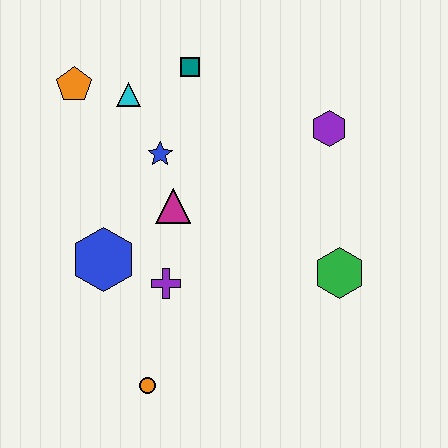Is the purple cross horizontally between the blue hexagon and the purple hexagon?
Yes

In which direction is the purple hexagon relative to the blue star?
The purple hexagon is to the right of the blue star.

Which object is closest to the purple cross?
The blue hexagon is closest to the purple cross.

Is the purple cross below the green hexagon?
Yes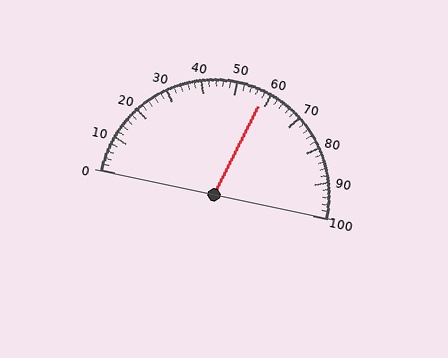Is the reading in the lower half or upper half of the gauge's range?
The reading is in the upper half of the range (0 to 100).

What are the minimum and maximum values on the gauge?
The gauge ranges from 0 to 100.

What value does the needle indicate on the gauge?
The needle indicates approximately 58.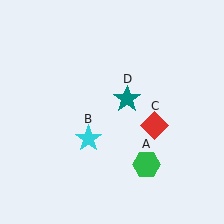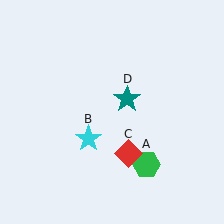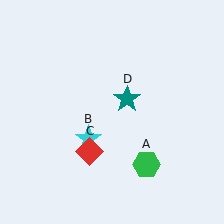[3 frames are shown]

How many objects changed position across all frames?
1 object changed position: red diamond (object C).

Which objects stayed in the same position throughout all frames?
Green hexagon (object A) and cyan star (object B) and teal star (object D) remained stationary.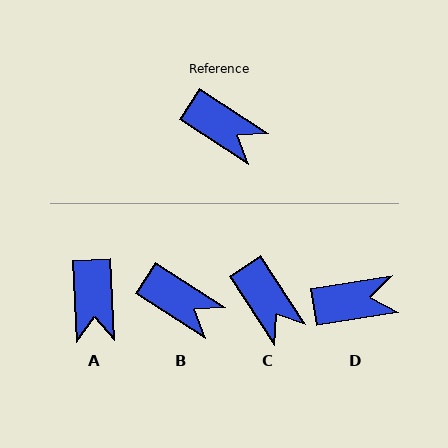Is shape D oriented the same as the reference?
No, it is off by about 42 degrees.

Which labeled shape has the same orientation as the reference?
B.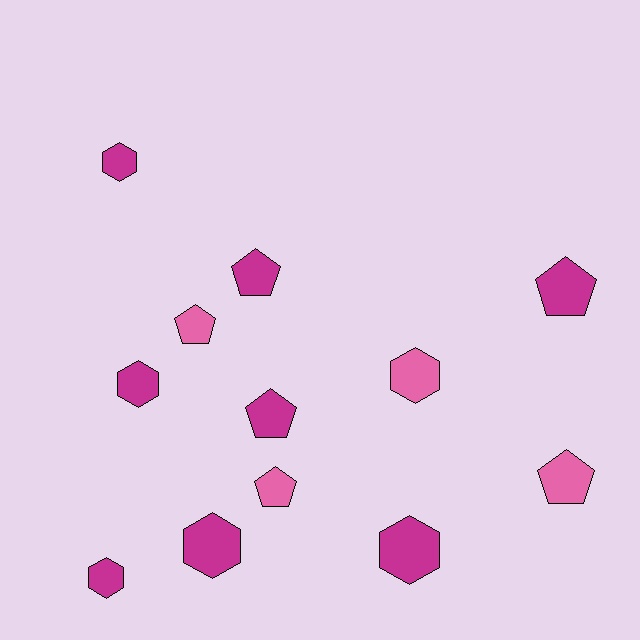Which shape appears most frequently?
Pentagon, with 6 objects.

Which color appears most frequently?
Magenta, with 8 objects.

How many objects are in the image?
There are 12 objects.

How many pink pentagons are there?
There are 3 pink pentagons.